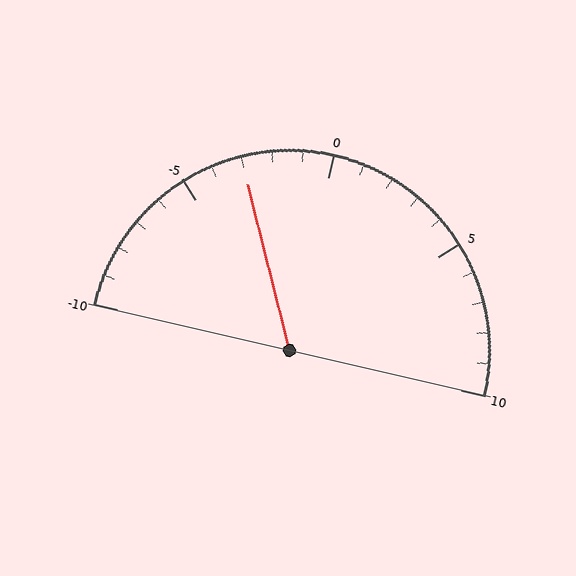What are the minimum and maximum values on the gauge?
The gauge ranges from -10 to 10.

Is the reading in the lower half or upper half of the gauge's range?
The reading is in the lower half of the range (-10 to 10).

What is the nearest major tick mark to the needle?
The nearest major tick mark is -5.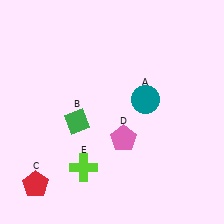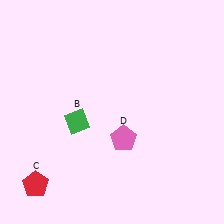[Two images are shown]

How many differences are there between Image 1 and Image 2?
There are 2 differences between the two images.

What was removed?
The lime cross (E), the teal circle (A) were removed in Image 2.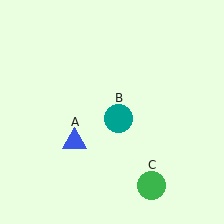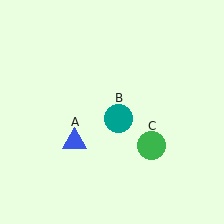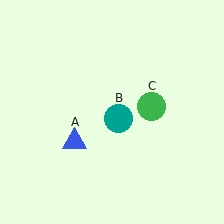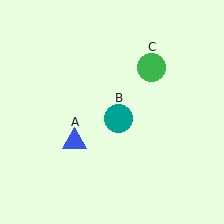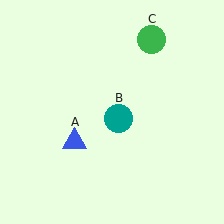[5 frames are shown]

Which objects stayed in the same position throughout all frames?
Blue triangle (object A) and teal circle (object B) remained stationary.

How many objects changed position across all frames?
1 object changed position: green circle (object C).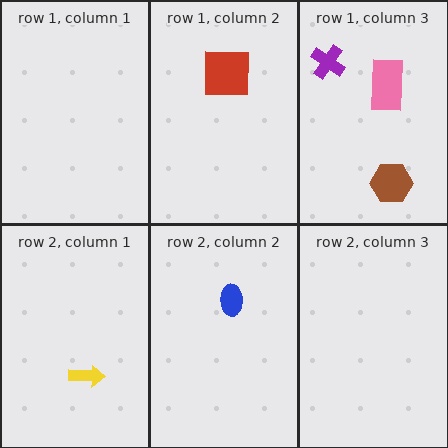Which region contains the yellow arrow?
The row 2, column 1 region.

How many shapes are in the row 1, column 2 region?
1.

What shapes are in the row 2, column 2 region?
The blue ellipse.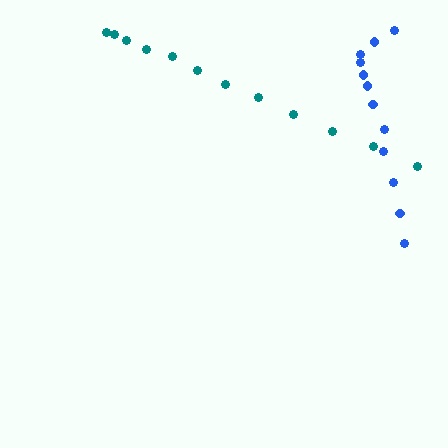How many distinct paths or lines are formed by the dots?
There are 2 distinct paths.